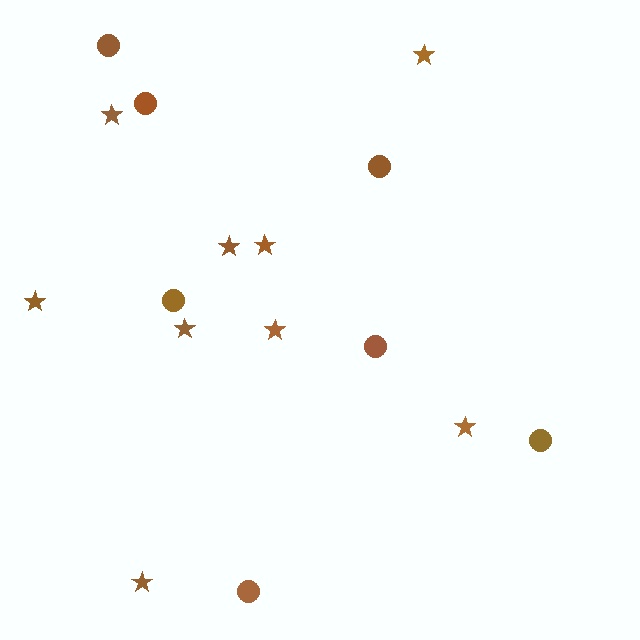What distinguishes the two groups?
There are 2 groups: one group of circles (7) and one group of stars (9).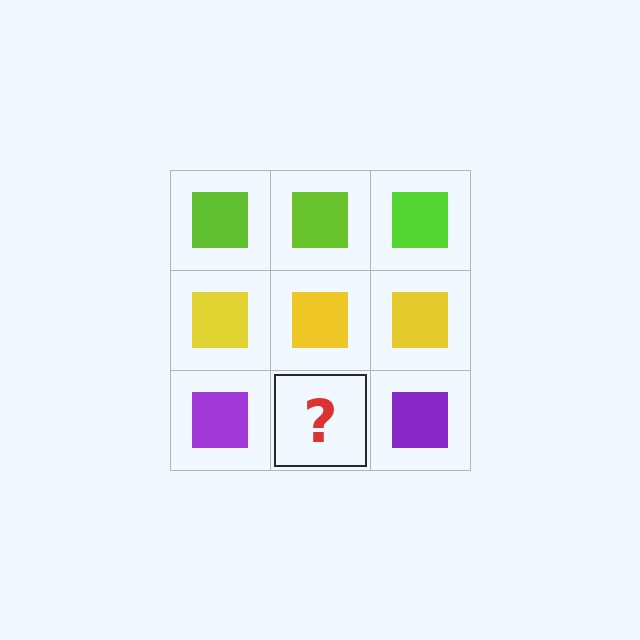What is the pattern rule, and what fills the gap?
The rule is that each row has a consistent color. The gap should be filled with a purple square.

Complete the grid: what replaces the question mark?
The question mark should be replaced with a purple square.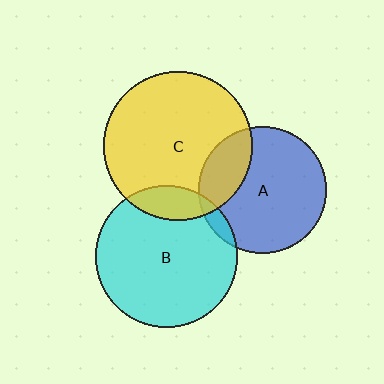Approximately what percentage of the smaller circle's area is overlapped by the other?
Approximately 15%.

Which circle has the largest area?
Circle C (yellow).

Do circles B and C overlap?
Yes.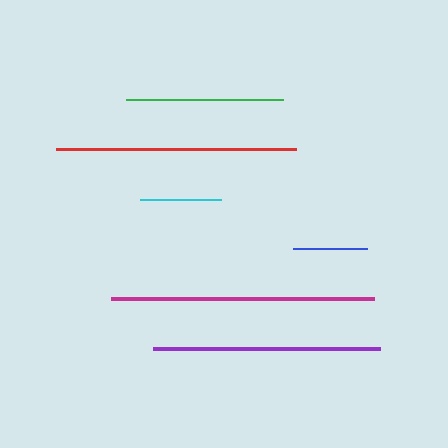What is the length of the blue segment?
The blue segment is approximately 74 pixels long.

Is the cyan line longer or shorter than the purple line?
The purple line is longer than the cyan line.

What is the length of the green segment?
The green segment is approximately 157 pixels long.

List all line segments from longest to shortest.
From longest to shortest: magenta, red, purple, green, cyan, blue.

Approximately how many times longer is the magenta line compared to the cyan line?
The magenta line is approximately 3.3 times the length of the cyan line.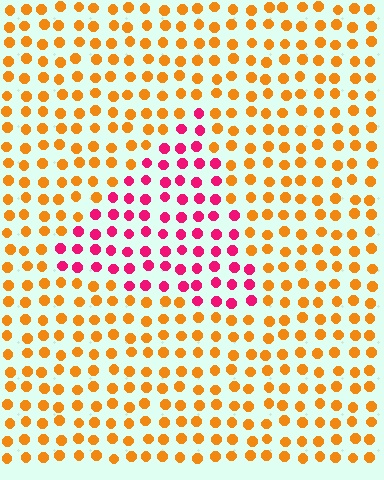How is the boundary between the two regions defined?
The boundary is defined purely by a slight shift in hue (about 59 degrees). Spacing, size, and orientation are identical on both sides.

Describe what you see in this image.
The image is filled with small orange elements in a uniform arrangement. A triangle-shaped region is visible where the elements are tinted to a slightly different hue, forming a subtle color boundary.